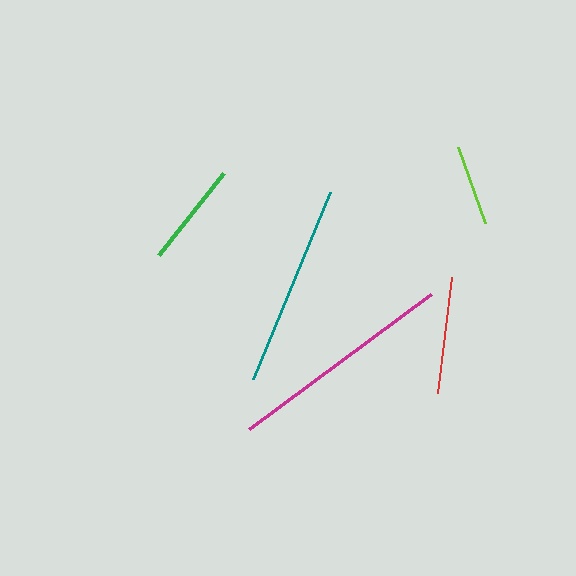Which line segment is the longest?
The magenta line is the longest at approximately 226 pixels.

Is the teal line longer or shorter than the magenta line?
The magenta line is longer than the teal line.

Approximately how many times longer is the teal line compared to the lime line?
The teal line is approximately 2.5 times the length of the lime line.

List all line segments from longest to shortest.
From longest to shortest: magenta, teal, red, green, lime.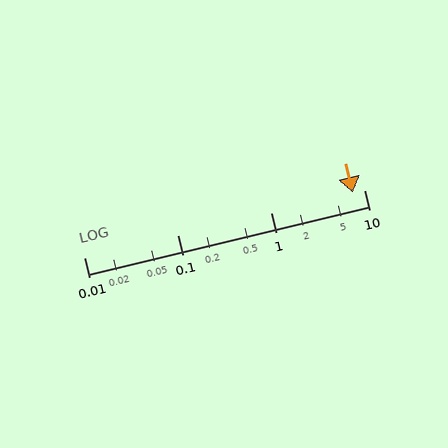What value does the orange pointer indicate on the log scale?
The pointer indicates approximately 7.5.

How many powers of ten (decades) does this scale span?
The scale spans 3 decades, from 0.01 to 10.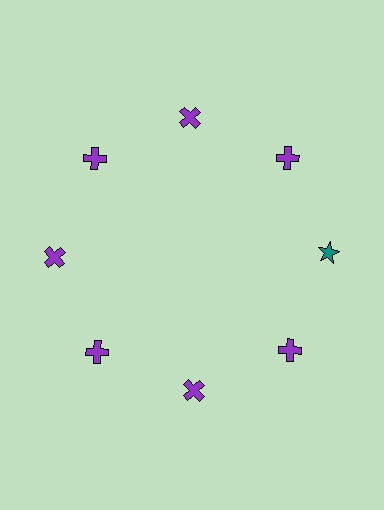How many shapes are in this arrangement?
There are 8 shapes arranged in a ring pattern.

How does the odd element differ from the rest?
It differs in both color (teal instead of purple) and shape (star instead of cross).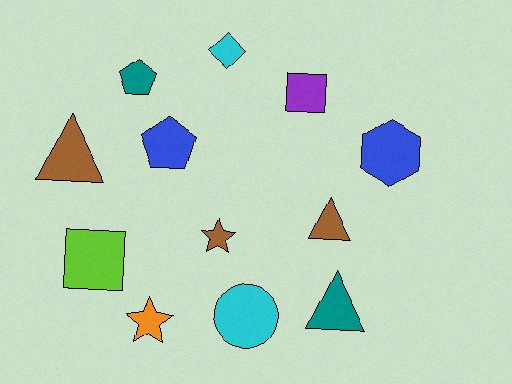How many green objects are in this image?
There are no green objects.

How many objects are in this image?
There are 12 objects.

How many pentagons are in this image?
There are 2 pentagons.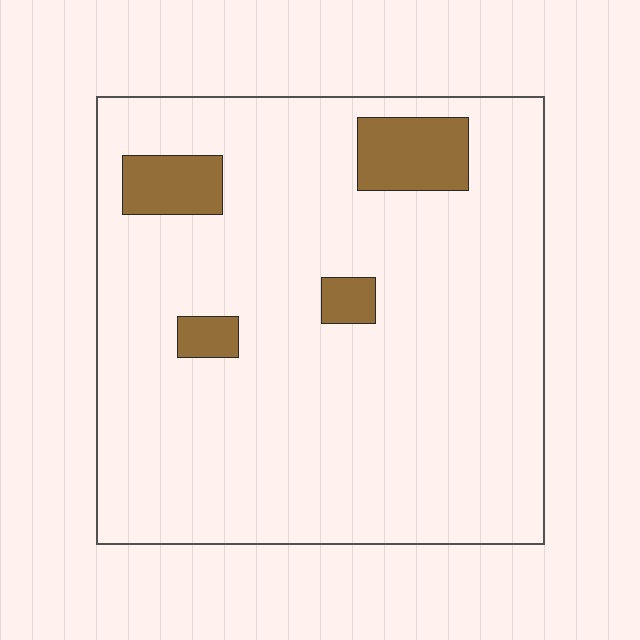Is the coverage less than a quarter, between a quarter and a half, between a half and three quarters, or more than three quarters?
Less than a quarter.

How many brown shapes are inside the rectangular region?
4.